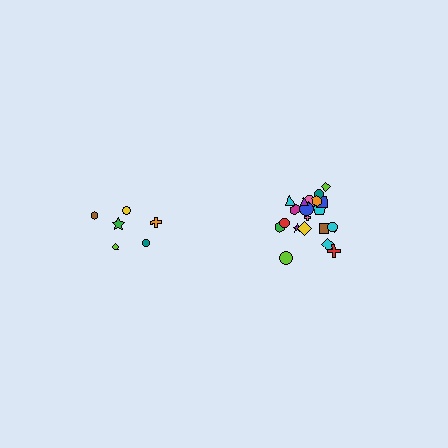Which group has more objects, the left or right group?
The right group.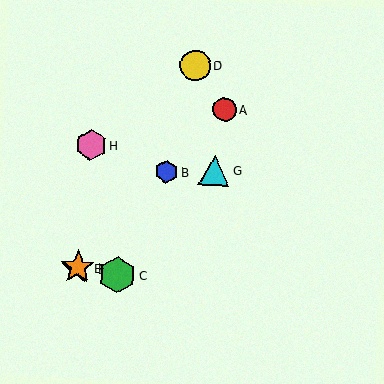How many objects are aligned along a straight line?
4 objects (A, B, E, F) are aligned along a straight line.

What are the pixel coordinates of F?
Object F is at (78, 267).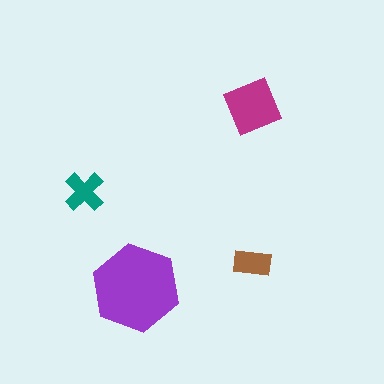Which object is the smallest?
The brown rectangle.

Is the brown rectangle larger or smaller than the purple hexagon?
Smaller.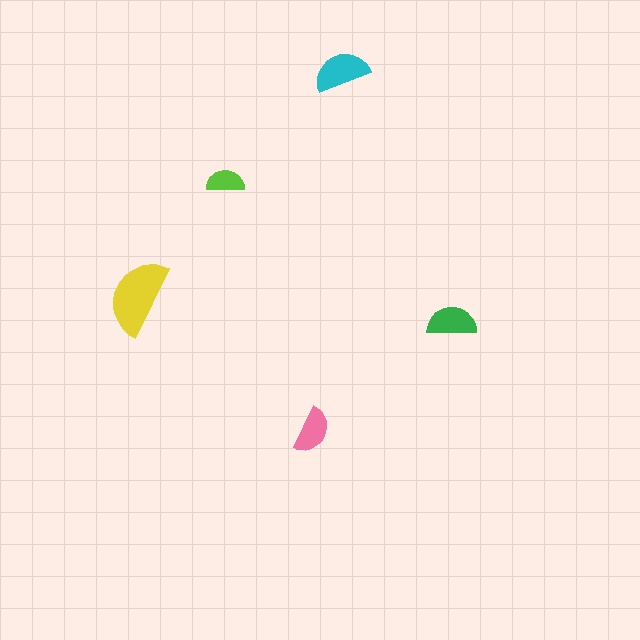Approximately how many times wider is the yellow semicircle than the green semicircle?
About 1.5 times wider.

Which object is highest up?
The cyan semicircle is topmost.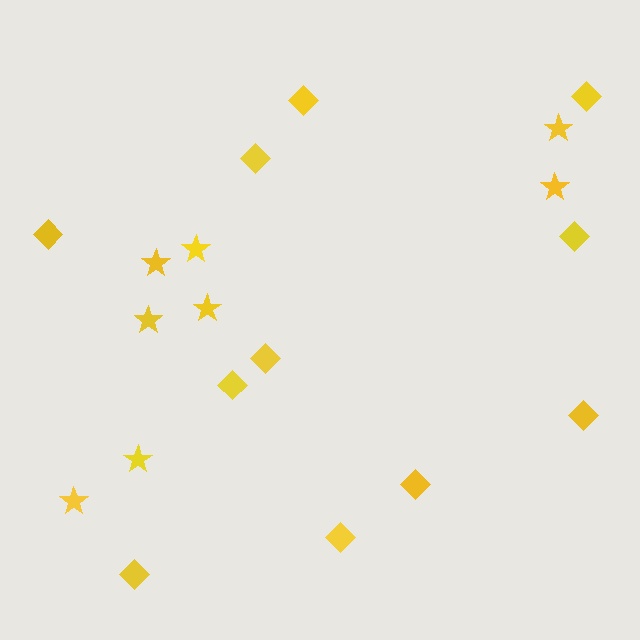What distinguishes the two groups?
There are 2 groups: one group of stars (8) and one group of diamonds (11).